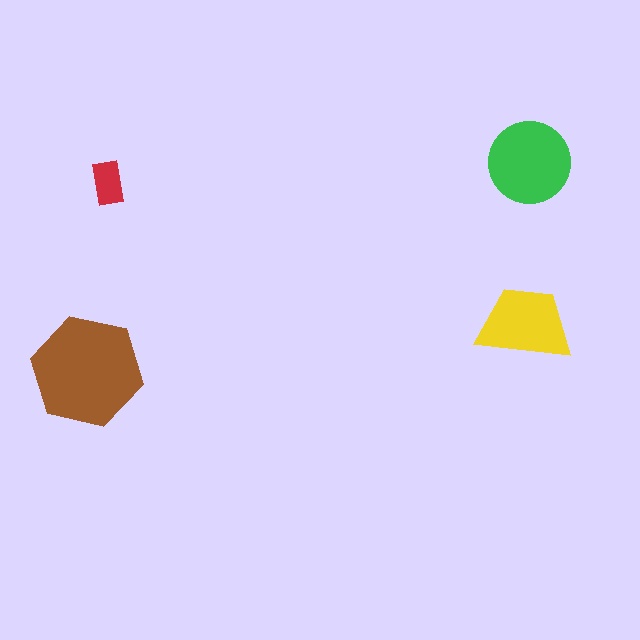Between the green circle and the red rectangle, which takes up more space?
The green circle.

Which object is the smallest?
The red rectangle.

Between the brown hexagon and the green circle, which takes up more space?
The brown hexagon.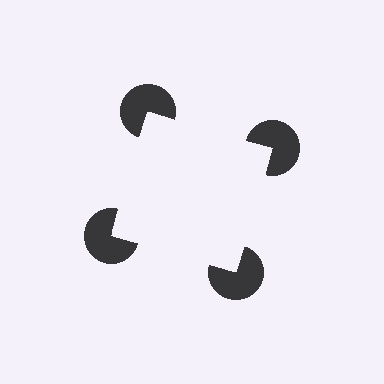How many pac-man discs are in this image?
There are 4 — one at each vertex of the illusory square.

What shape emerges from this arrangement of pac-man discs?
An illusory square — its edges are inferred from the aligned wedge cuts in the pac-man discs, not physically drawn.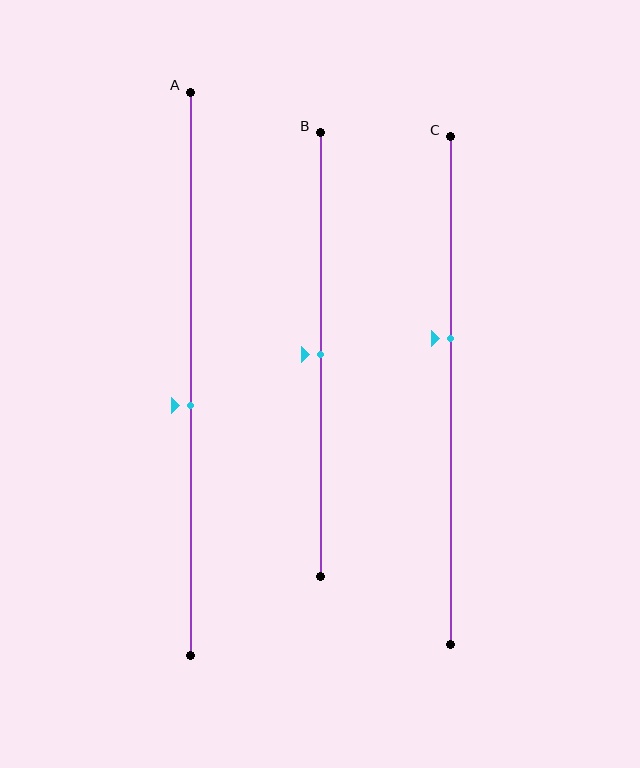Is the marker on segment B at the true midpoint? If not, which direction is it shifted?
Yes, the marker on segment B is at the true midpoint.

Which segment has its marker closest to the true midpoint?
Segment B has its marker closest to the true midpoint.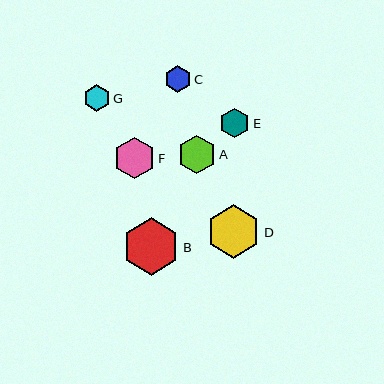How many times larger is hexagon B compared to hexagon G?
Hexagon B is approximately 2.1 times the size of hexagon G.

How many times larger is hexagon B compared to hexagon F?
Hexagon B is approximately 1.4 times the size of hexagon F.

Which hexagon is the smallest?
Hexagon C is the smallest with a size of approximately 27 pixels.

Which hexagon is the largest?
Hexagon B is the largest with a size of approximately 57 pixels.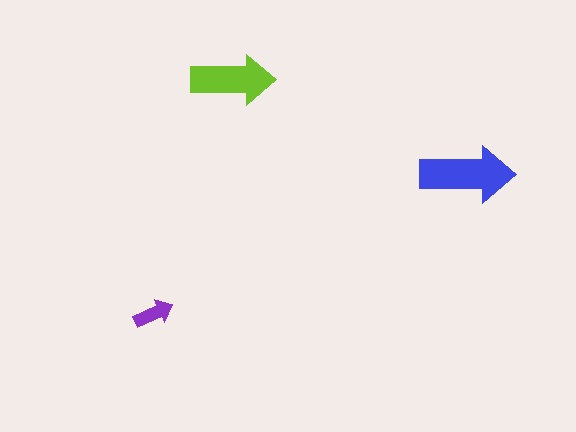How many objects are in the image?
There are 3 objects in the image.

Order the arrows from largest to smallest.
the blue one, the lime one, the purple one.